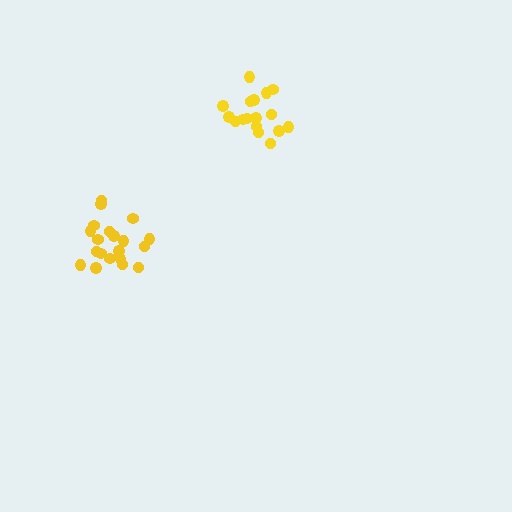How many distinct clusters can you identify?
There are 2 distinct clusters.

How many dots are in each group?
Group 1: 20 dots, Group 2: 17 dots (37 total).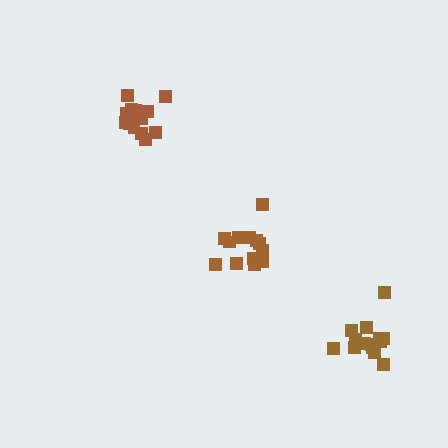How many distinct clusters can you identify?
There are 3 distinct clusters.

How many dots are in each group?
Group 1: 13 dots, Group 2: 14 dots, Group 3: 14 dots (41 total).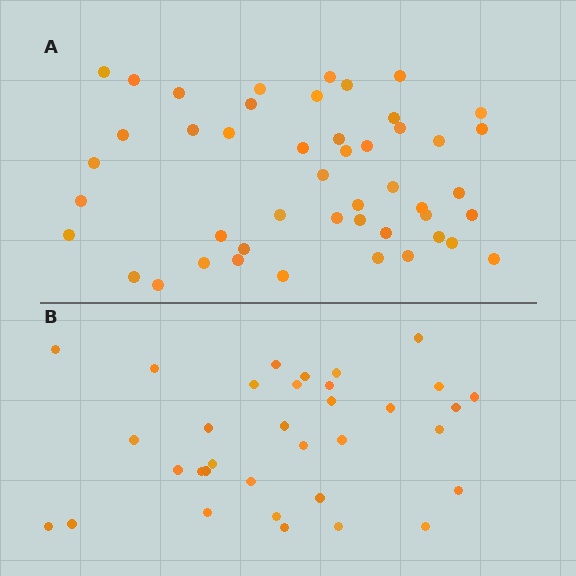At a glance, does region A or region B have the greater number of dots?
Region A (the top region) has more dots.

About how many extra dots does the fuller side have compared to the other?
Region A has approximately 15 more dots than region B.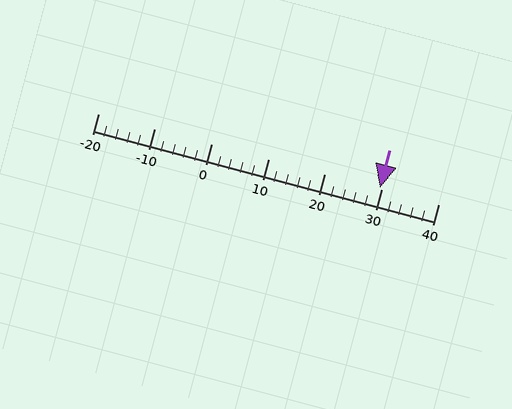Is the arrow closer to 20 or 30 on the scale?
The arrow is closer to 30.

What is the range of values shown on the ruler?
The ruler shows values from -20 to 40.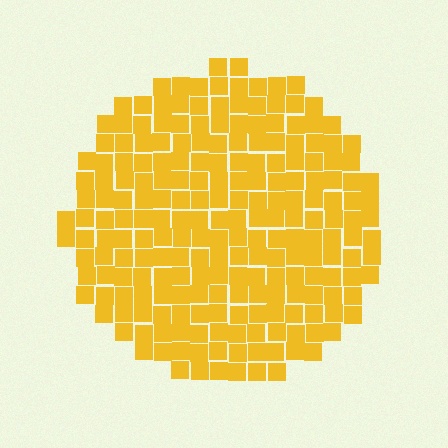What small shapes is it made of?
It is made of small squares.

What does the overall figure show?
The overall figure shows a circle.